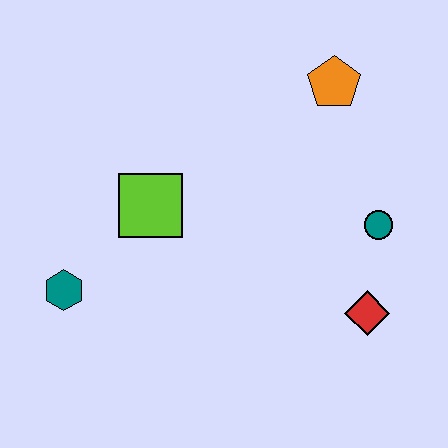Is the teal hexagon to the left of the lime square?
Yes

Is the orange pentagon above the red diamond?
Yes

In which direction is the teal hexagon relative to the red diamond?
The teal hexagon is to the left of the red diamond.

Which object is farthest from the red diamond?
The teal hexagon is farthest from the red diamond.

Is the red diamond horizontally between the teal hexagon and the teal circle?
Yes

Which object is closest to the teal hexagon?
The lime square is closest to the teal hexagon.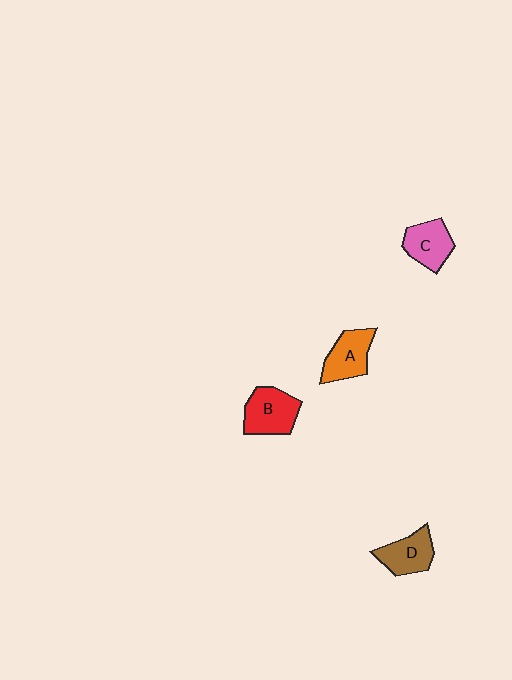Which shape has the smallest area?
Shape D (brown).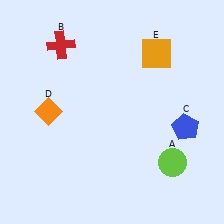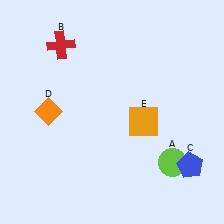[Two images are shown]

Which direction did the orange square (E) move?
The orange square (E) moved down.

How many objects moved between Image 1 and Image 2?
2 objects moved between the two images.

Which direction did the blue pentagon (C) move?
The blue pentagon (C) moved down.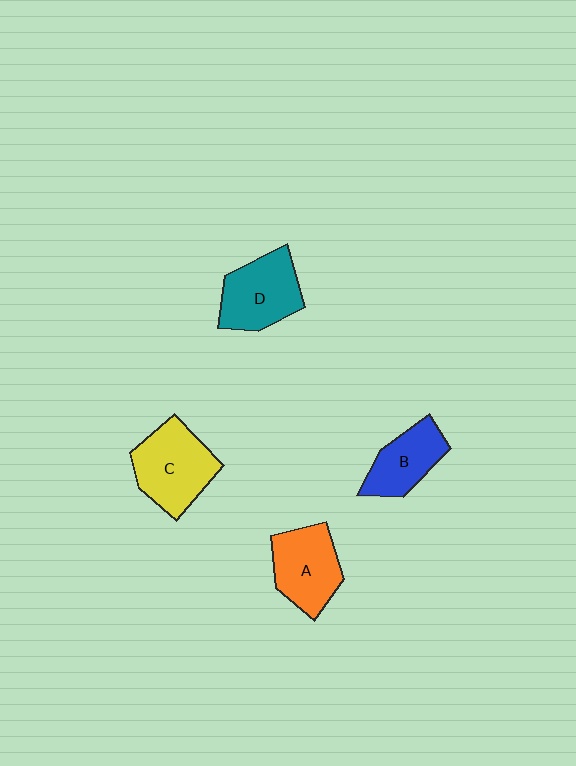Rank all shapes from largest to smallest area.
From largest to smallest: C (yellow), D (teal), A (orange), B (blue).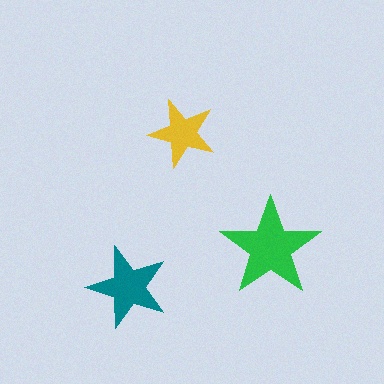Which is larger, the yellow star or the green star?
The green one.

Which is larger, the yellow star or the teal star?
The teal one.